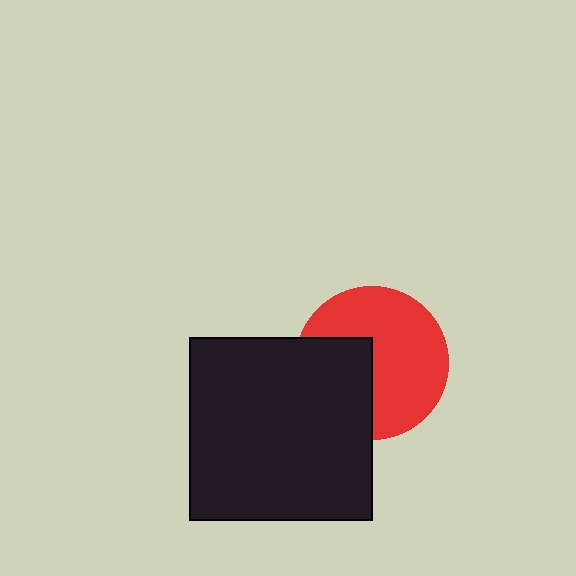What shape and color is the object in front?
The object in front is a black square.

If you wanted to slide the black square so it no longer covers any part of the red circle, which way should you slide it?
Slide it left — that is the most direct way to separate the two shapes.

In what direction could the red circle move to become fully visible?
The red circle could move right. That would shift it out from behind the black square entirely.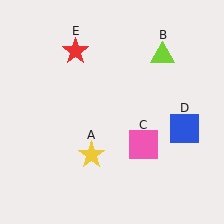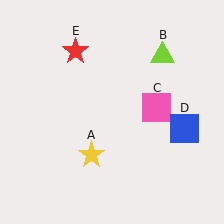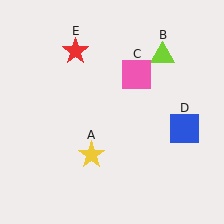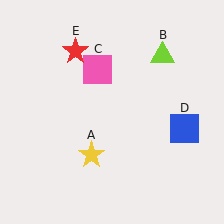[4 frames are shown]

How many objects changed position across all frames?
1 object changed position: pink square (object C).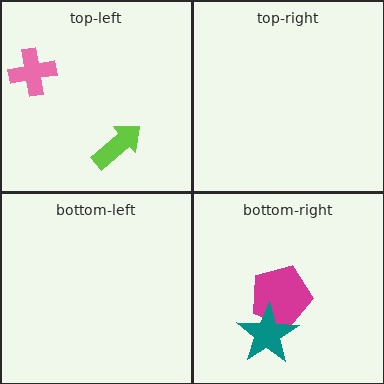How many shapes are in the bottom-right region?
2.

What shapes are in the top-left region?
The lime arrow, the pink cross.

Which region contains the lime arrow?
The top-left region.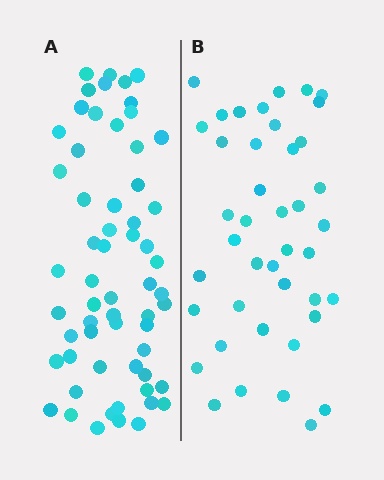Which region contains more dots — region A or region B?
Region A (the left region) has more dots.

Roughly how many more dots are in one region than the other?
Region A has approximately 20 more dots than region B.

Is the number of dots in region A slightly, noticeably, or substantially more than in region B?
Region A has noticeably more, but not dramatically so. The ratio is roughly 1.4 to 1.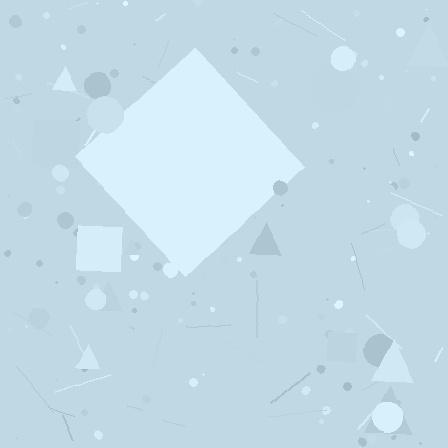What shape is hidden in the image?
A diamond is hidden in the image.